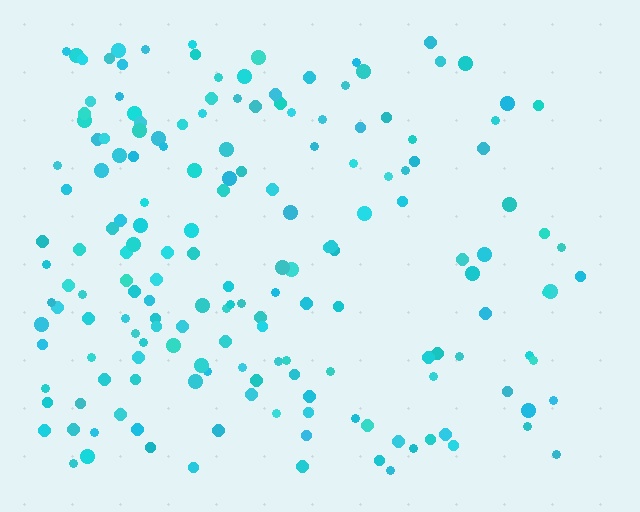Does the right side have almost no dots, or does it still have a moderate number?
Still a moderate number, just noticeably fewer than the left.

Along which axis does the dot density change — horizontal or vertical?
Horizontal.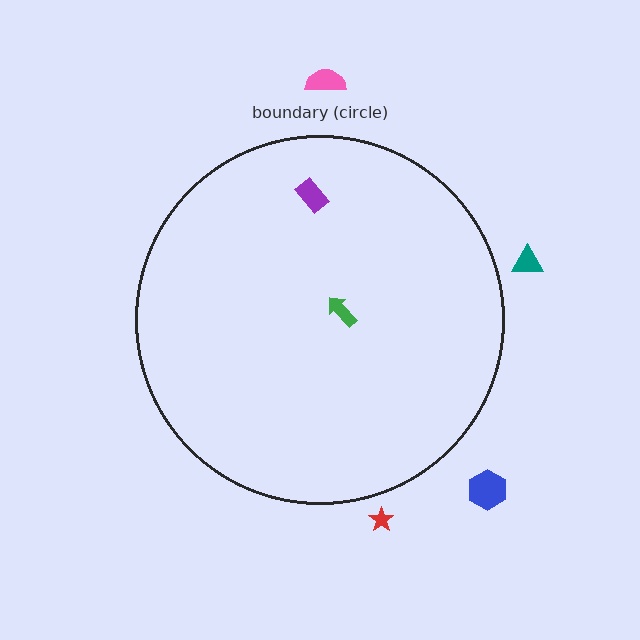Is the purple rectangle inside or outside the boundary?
Inside.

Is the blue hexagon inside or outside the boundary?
Outside.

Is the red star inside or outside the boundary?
Outside.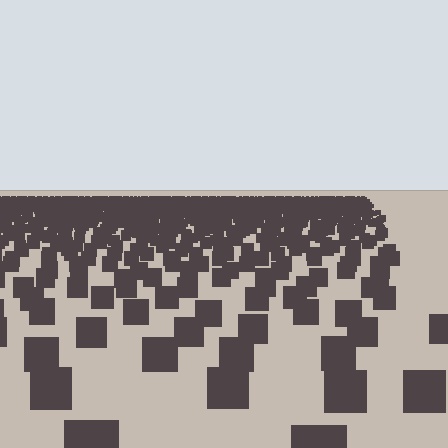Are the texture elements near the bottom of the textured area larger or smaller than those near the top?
Larger. Near the bottom, elements are closer to the viewer and appear at a bigger on-screen size.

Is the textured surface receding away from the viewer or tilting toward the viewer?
The surface is receding away from the viewer. Texture elements get smaller and denser toward the top.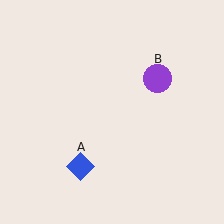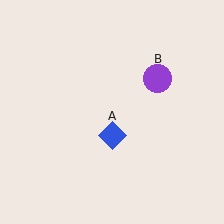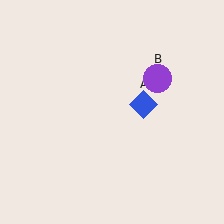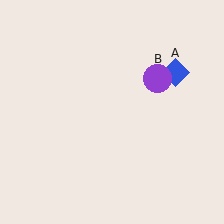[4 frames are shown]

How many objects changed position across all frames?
1 object changed position: blue diamond (object A).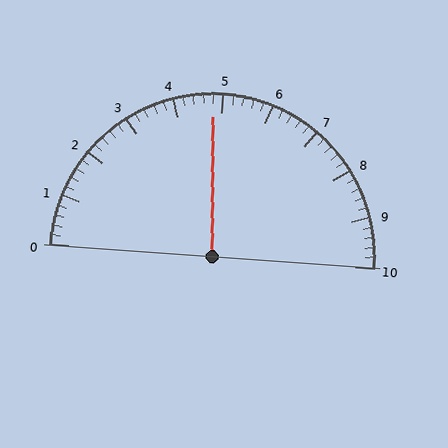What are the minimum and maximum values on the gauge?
The gauge ranges from 0 to 10.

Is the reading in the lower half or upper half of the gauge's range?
The reading is in the lower half of the range (0 to 10).